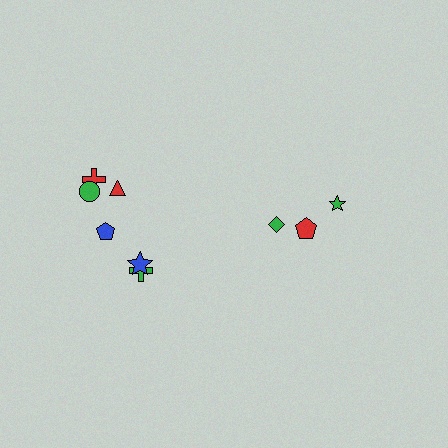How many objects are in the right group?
There are 3 objects.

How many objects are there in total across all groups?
There are 9 objects.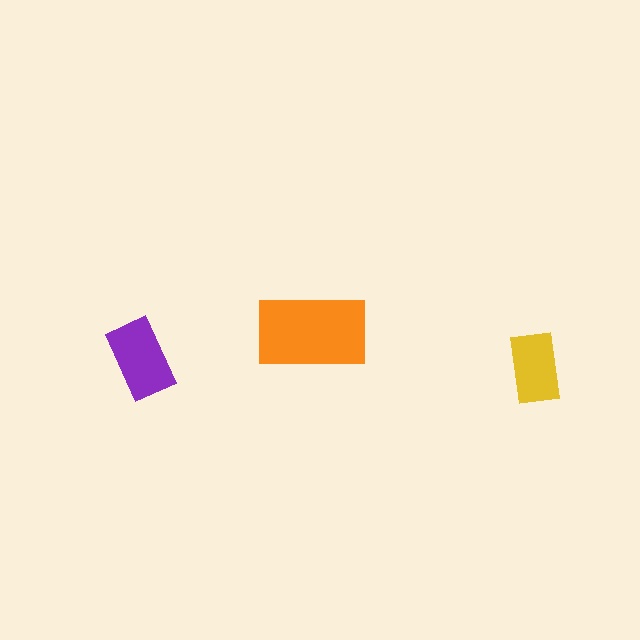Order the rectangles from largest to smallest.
the orange one, the purple one, the yellow one.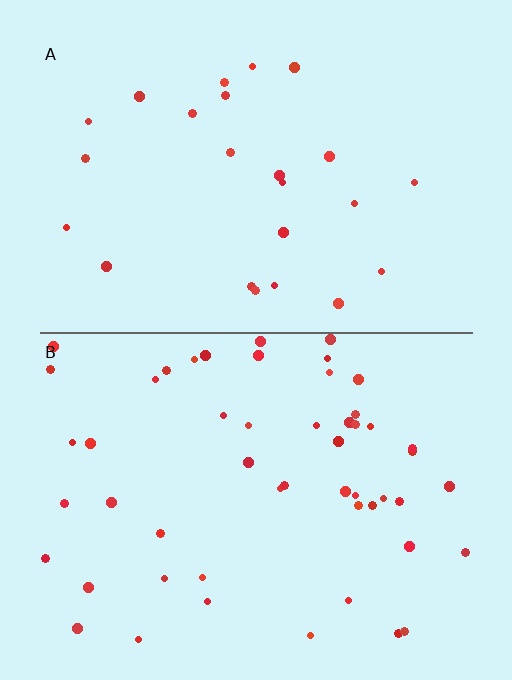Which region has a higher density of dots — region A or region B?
B (the bottom).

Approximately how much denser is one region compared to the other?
Approximately 2.2× — region B over region A.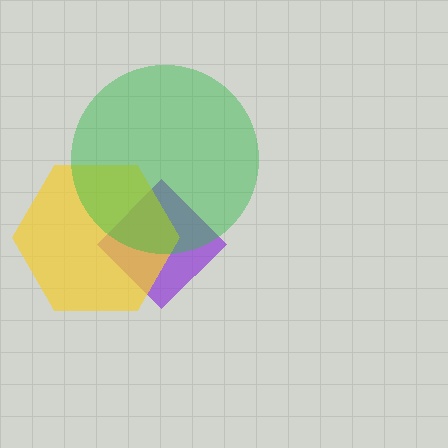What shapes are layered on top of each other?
The layered shapes are: a purple diamond, a yellow hexagon, a green circle.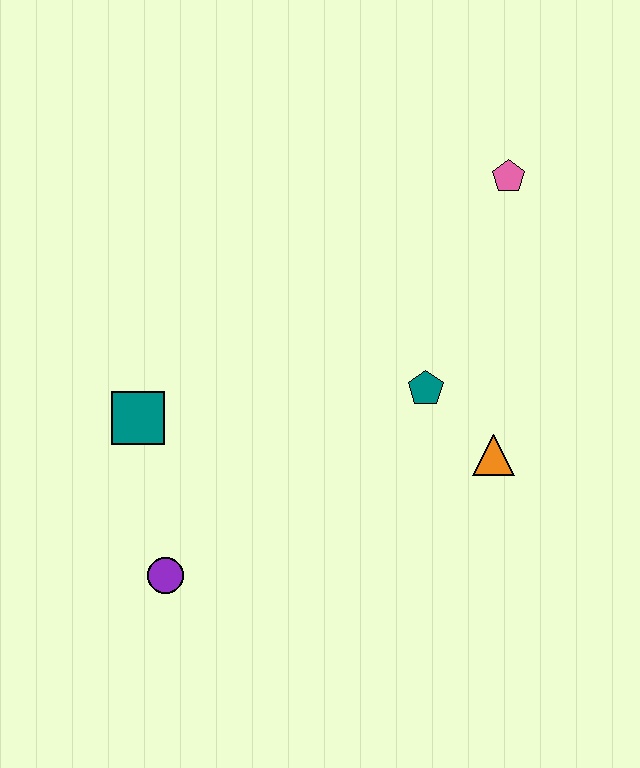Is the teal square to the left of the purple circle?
Yes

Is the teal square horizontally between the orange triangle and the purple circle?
No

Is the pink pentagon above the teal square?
Yes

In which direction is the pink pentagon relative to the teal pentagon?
The pink pentagon is above the teal pentagon.